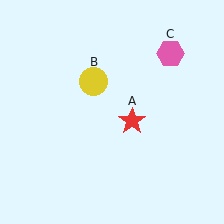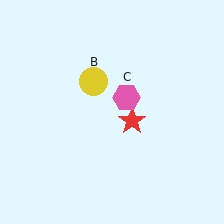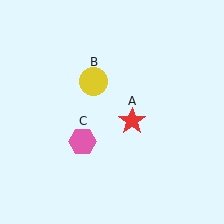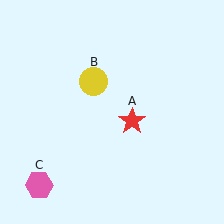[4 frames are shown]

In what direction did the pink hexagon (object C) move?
The pink hexagon (object C) moved down and to the left.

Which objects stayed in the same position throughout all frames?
Red star (object A) and yellow circle (object B) remained stationary.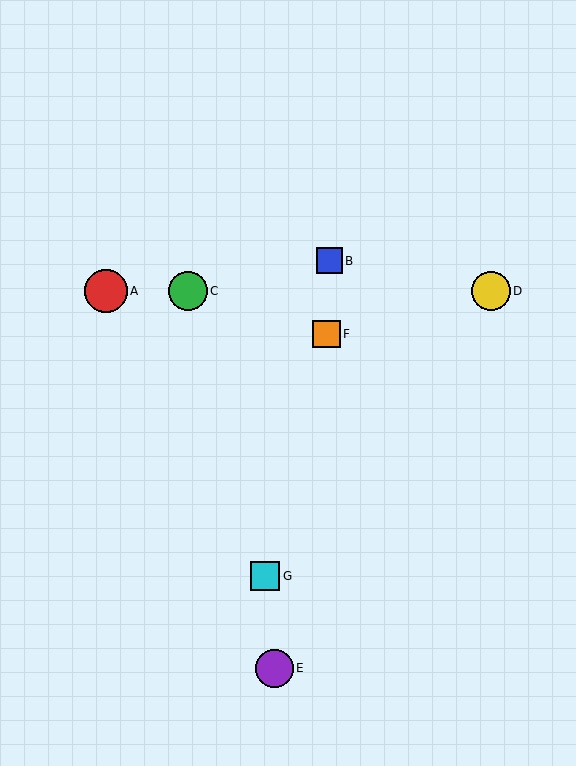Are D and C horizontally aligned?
Yes, both are at y≈291.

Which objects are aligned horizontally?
Objects A, C, D are aligned horizontally.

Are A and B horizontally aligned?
No, A is at y≈291 and B is at y≈261.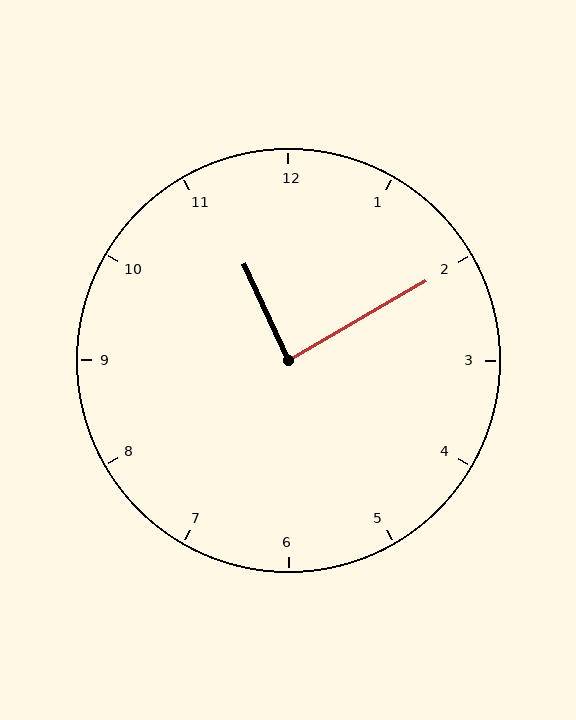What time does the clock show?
11:10.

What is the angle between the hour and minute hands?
Approximately 85 degrees.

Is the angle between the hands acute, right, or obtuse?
It is right.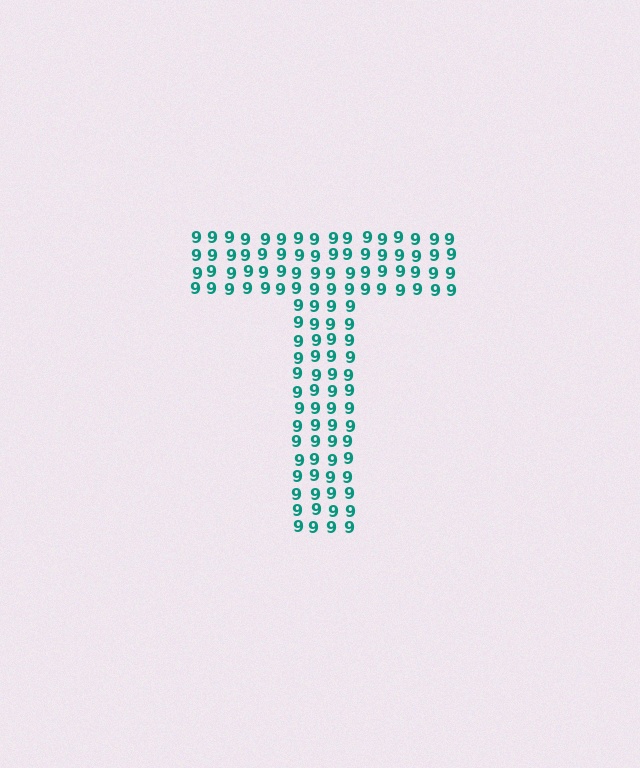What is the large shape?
The large shape is the letter T.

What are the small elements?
The small elements are digit 9's.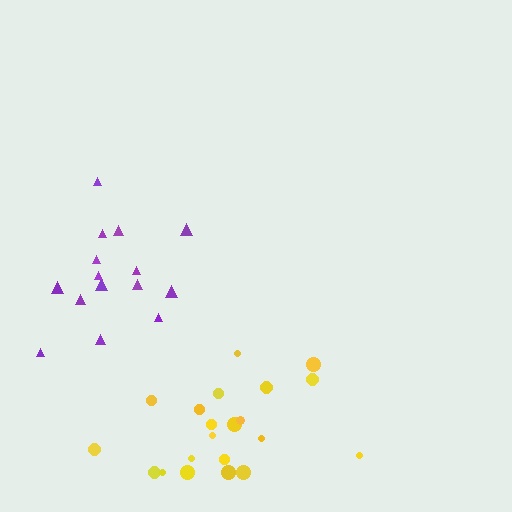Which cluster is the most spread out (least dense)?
Purple.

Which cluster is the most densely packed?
Yellow.